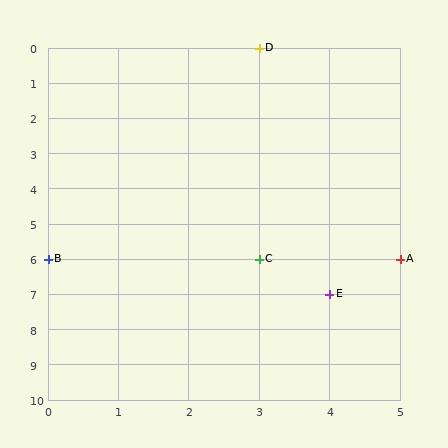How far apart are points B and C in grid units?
Points B and C are 3 columns apart.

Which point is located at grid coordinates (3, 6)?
Point C is at (3, 6).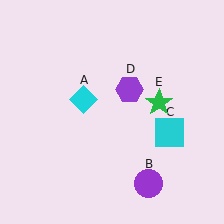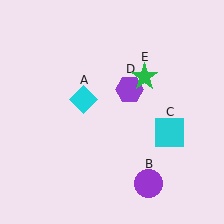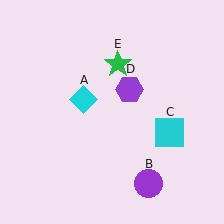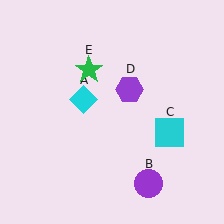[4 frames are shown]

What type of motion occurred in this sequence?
The green star (object E) rotated counterclockwise around the center of the scene.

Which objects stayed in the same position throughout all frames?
Cyan diamond (object A) and purple circle (object B) and cyan square (object C) and purple hexagon (object D) remained stationary.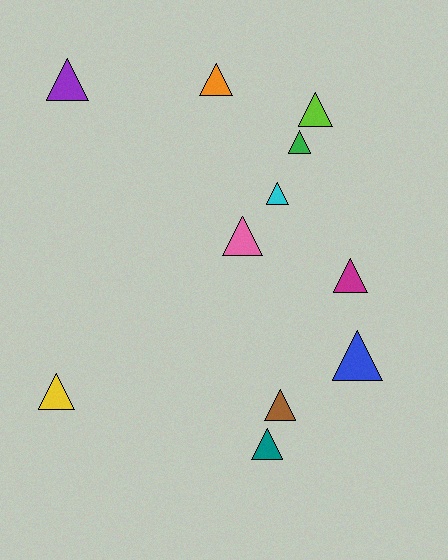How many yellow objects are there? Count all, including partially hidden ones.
There is 1 yellow object.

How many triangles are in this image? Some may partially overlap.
There are 11 triangles.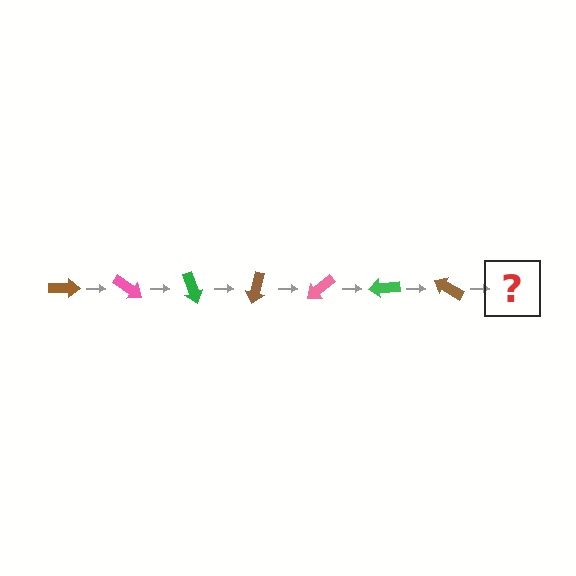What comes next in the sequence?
The next element should be a pink arrow, rotated 245 degrees from the start.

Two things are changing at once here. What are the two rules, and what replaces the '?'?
The two rules are that it rotates 35 degrees each step and the color cycles through brown, pink, and green. The '?' should be a pink arrow, rotated 245 degrees from the start.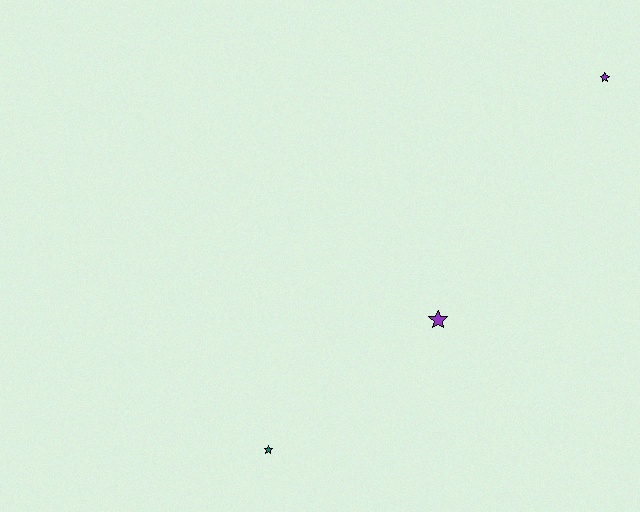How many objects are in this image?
There are 3 objects.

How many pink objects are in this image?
There are no pink objects.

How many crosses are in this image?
There are no crosses.